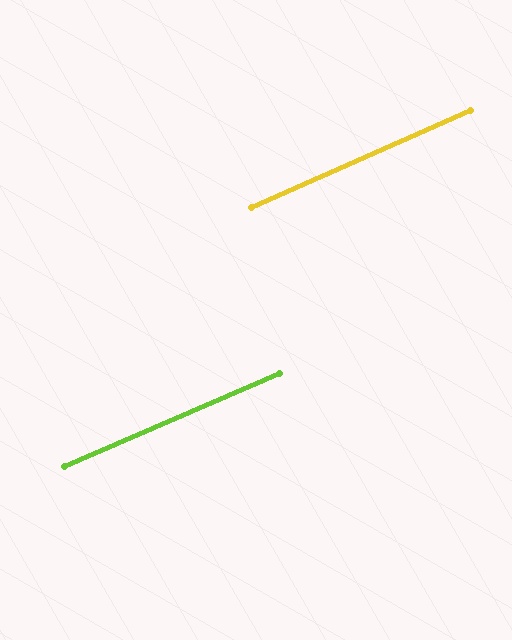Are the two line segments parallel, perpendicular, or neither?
Parallel — their directions differ by only 0.6°.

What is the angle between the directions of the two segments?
Approximately 1 degree.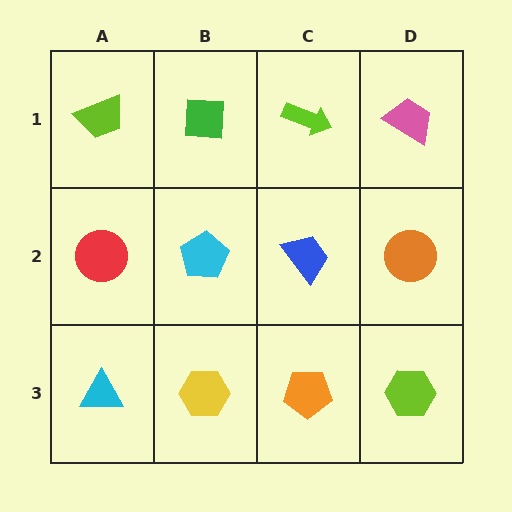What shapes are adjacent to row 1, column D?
An orange circle (row 2, column D), a lime arrow (row 1, column C).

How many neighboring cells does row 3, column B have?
3.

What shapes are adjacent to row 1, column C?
A blue trapezoid (row 2, column C), a green square (row 1, column B), a pink trapezoid (row 1, column D).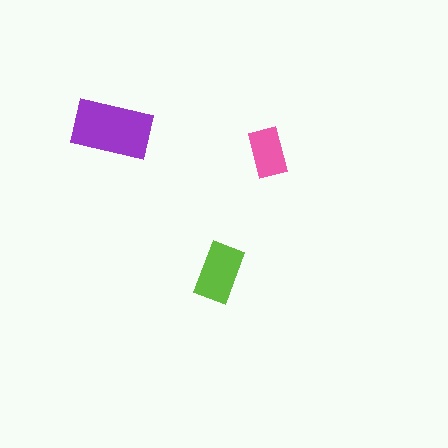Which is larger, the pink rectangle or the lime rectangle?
The lime one.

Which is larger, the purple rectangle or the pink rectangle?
The purple one.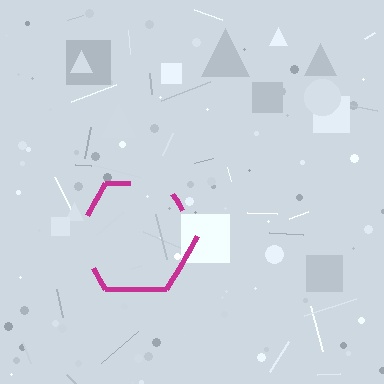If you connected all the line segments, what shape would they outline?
They would outline a hexagon.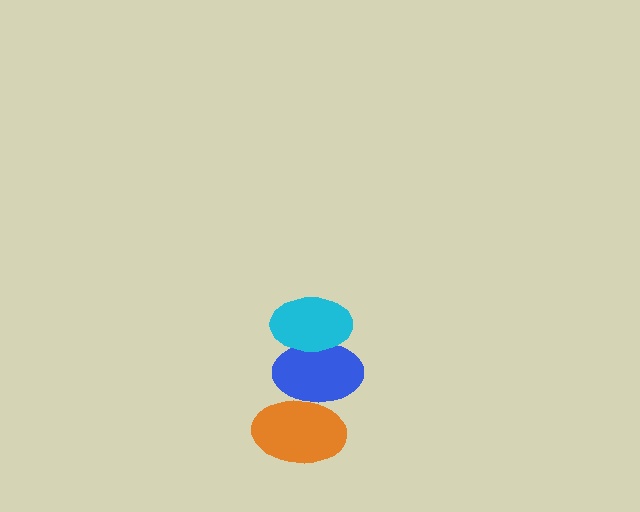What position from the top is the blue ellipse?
The blue ellipse is 2nd from the top.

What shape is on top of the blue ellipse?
The cyan ellipse is on top of the blue ellipse.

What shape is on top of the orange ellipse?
The blue ellipse is on top of the orange ellipse.